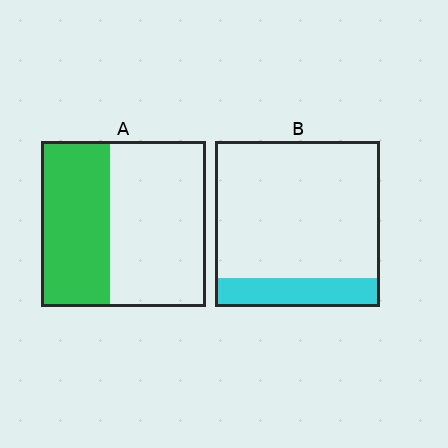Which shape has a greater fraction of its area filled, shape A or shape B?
Shape A.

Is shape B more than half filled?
No.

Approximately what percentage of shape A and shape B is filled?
A is approximately 40% and B is approximately 15%.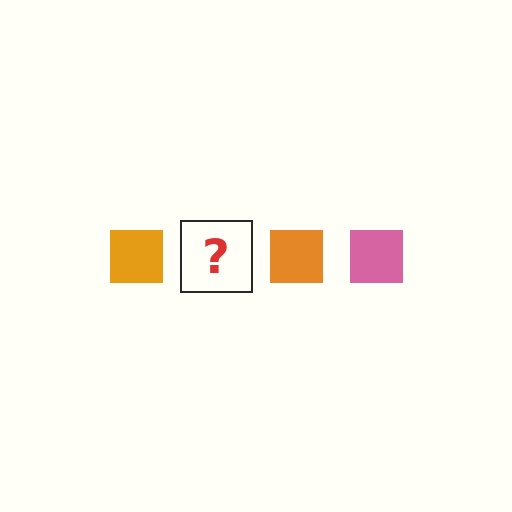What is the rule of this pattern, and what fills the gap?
The rule is that the pattern cycles through orange, pink squares. The gap should be filled with a pink square.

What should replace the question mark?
The question mark should be replaced with a pink square.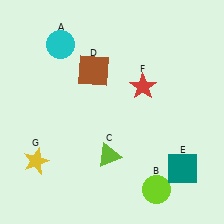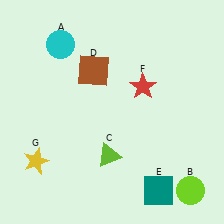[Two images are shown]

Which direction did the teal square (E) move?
The teal square (E) moved left.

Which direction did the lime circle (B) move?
The lime circle (B) moved right.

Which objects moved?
The objects that moved are: the lime circle (B), the teal square (E).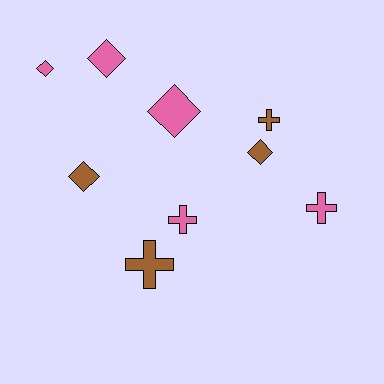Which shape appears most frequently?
Diamond, with 5 objects.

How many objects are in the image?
There are 9 objects.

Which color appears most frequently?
Pink, with 5 objects.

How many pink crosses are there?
There are 2 pink crosses.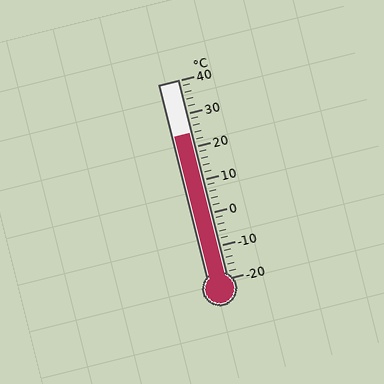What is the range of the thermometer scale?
The thermometer scale ranges from -20°C to 40°C.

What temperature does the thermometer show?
The thermometer shows approximately 24°C.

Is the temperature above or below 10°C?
The temperature is above 10°C.